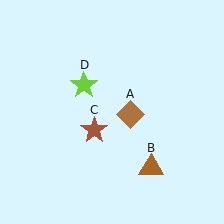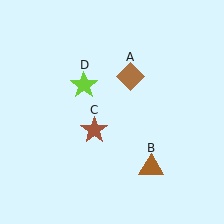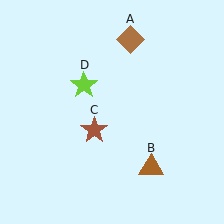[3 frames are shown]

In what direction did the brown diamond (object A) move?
The brown diamond (object A) moved up.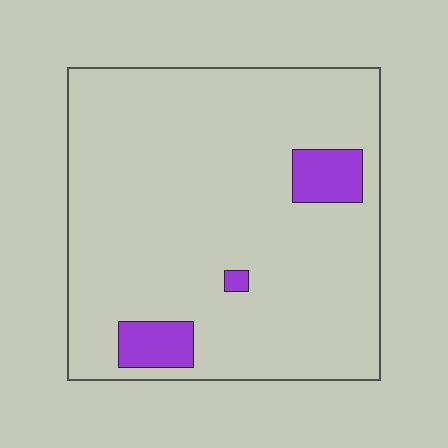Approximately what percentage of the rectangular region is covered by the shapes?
Approximately 10%.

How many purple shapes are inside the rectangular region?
3.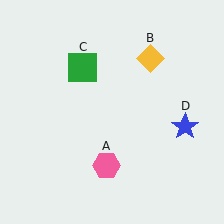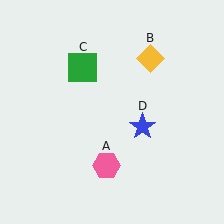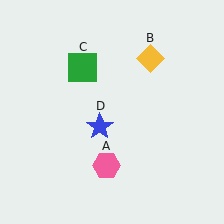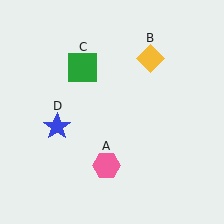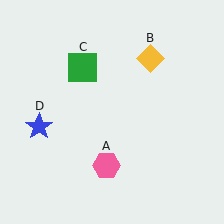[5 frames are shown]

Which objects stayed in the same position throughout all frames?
Pink hexagon (object A) and yellow diamond (object B) and green square (object C) remained stationary.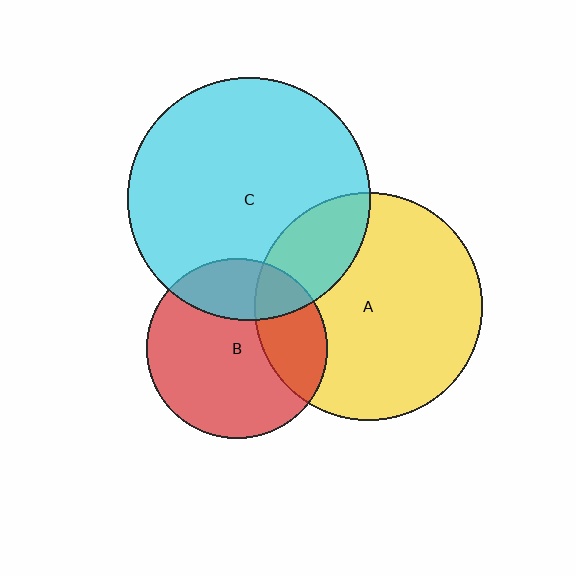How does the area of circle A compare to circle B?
Approximately 1.6 times.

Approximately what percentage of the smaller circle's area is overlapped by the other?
Approximately 25%.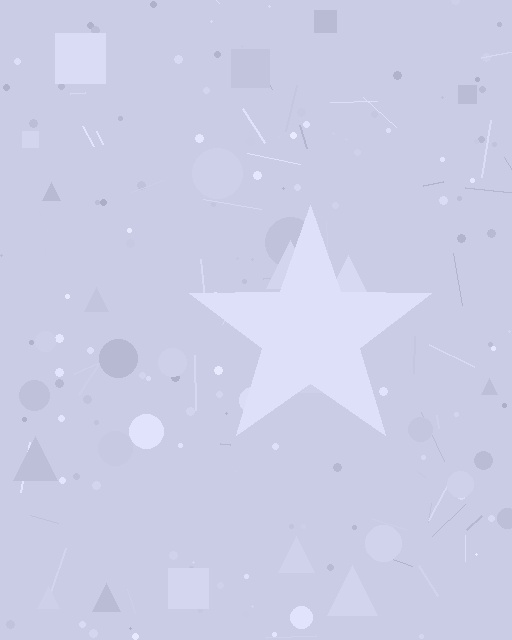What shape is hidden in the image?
A star is hidden in the image.